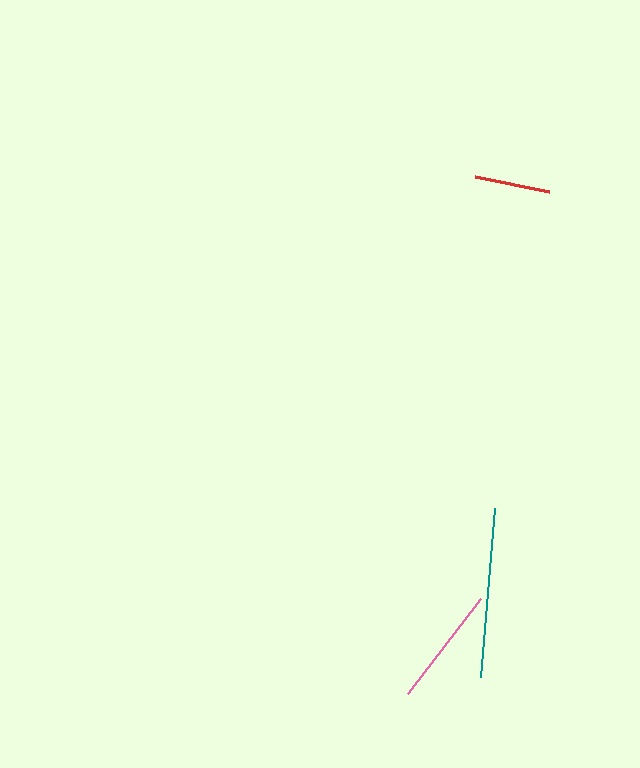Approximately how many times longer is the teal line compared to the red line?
The teal line is approximately 2.2 times the length of the red line.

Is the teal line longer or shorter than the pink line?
The teal line is longer than the pink line.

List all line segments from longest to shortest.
From longest to shortest: teal, pink, red.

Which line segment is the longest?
The teal line is the longest at approximately 170 pixels.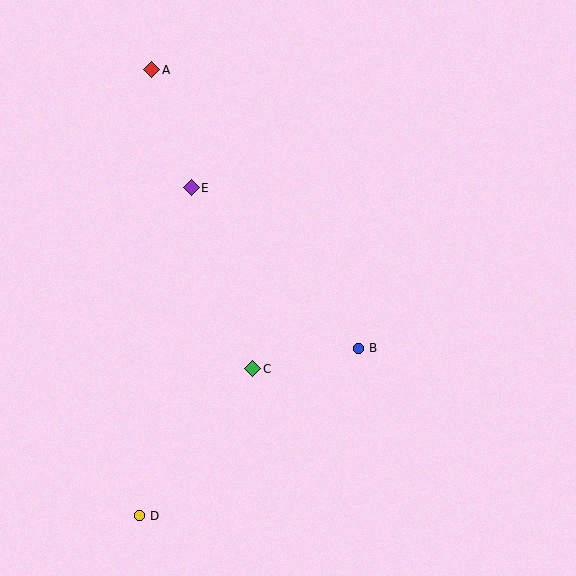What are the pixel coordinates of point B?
Point B is at (359, 348).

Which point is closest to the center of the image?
Point C at (253, 369) is closest to the center.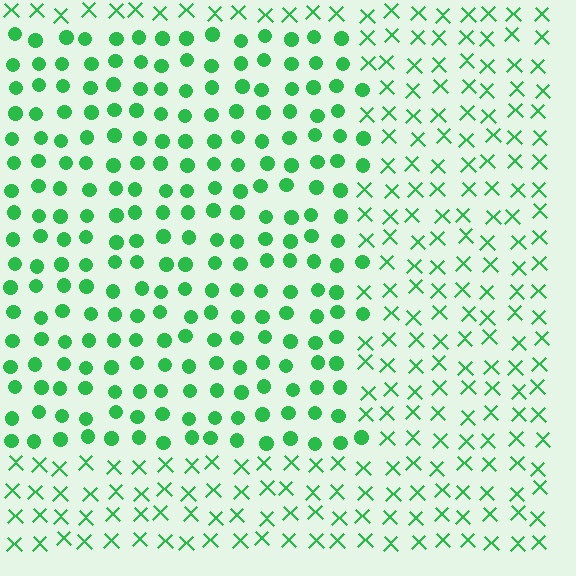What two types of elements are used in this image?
The image uses circles inside the rectangle region and X marks outside it.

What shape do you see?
I see a rectangle.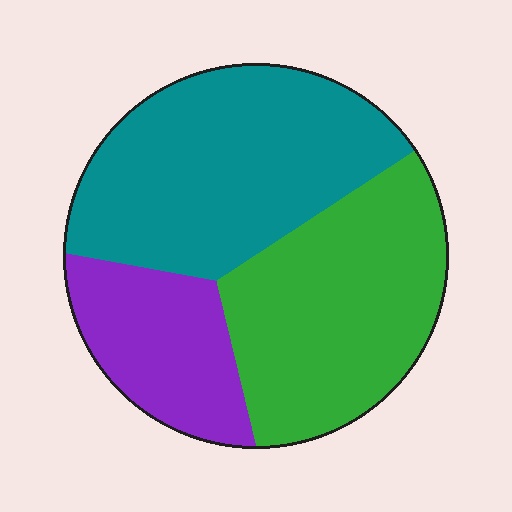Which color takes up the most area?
Teal, at roughly 40%.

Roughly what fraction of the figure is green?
Green takes up about three eighths (3/8) of the figure.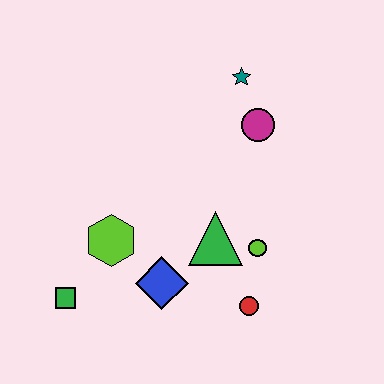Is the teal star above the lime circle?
Yes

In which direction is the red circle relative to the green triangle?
The red circle is below the green triangle.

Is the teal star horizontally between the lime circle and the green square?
Yes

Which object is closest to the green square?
The lime hexagon is closest to the green square.